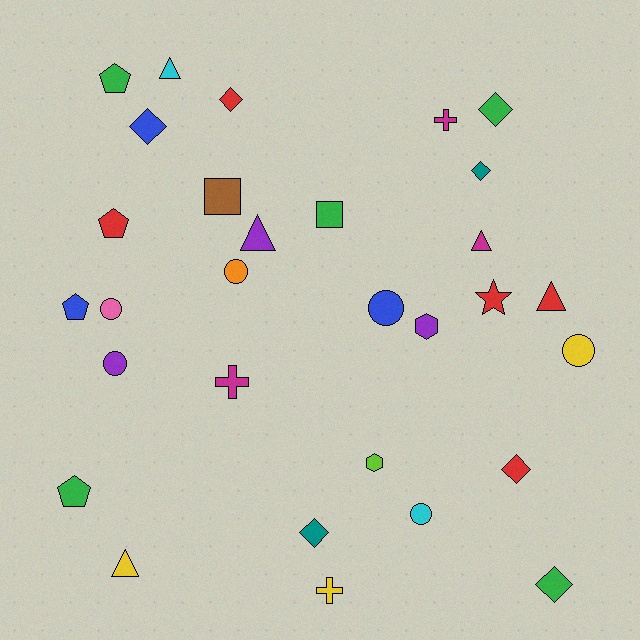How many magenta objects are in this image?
There are 3 magenta objects.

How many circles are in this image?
There are 6 circles.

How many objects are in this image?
There are 30 objects.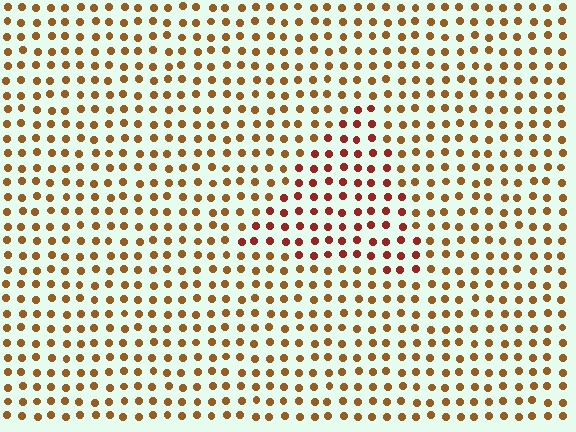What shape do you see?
I see a triangle.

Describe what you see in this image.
The image is filled with small brown elements in a uniform arrangement. A triangle-shaped region is visible where the elements are tinted to a slightly different hue, forming a subtle color boundary.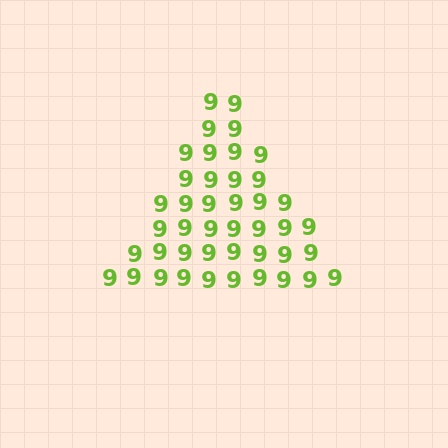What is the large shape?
The large shape is a triangle.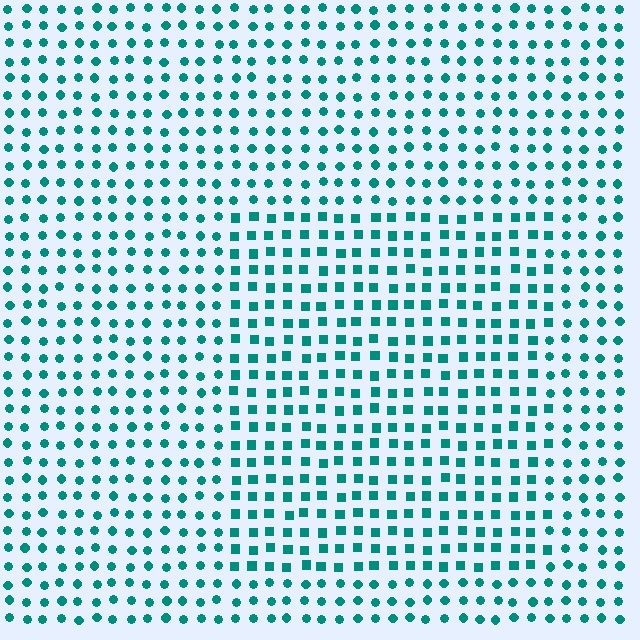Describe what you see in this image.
The image is filled with small teal elements arranged in a uniform grid. A rectangle-shaped region contains squares, while the surrounding area contains circles. The boundary is defined purely by the change in element shape.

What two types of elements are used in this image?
The image uses squares inside the rectangle region and circles outside it.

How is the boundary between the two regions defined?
The boundary is defined by a change in element shape: squares inside vs. circles outside. All elements share the same color and spacing.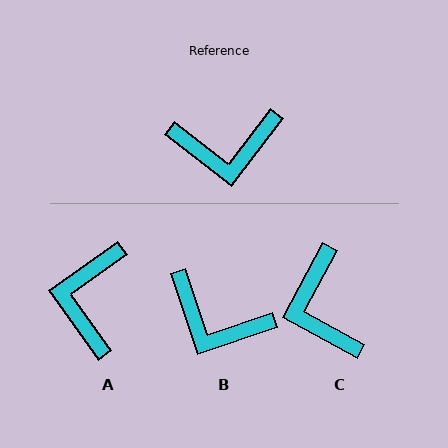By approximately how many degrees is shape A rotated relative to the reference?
Approximately 107 degrees clockwise.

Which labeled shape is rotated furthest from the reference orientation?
A, about 107 degrees away.